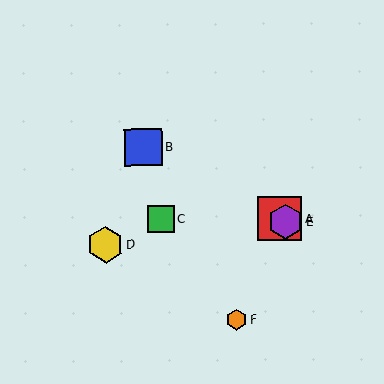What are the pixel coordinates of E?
Object E is at (286, 222).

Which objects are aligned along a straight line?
Objects A, B, E are aligned along a straight line.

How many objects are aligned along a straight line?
3 objects (A, B, E) are aligned along a straight line.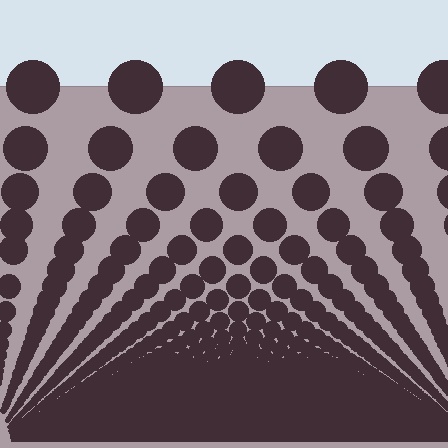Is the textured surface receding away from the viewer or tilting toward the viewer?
The surface appears to tilt toward the viewer. Texture elements get larger and sparser toward the top.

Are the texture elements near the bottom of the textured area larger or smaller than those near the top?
Smaller. The gradient is inverted — elements near the bottom are smaller and denser.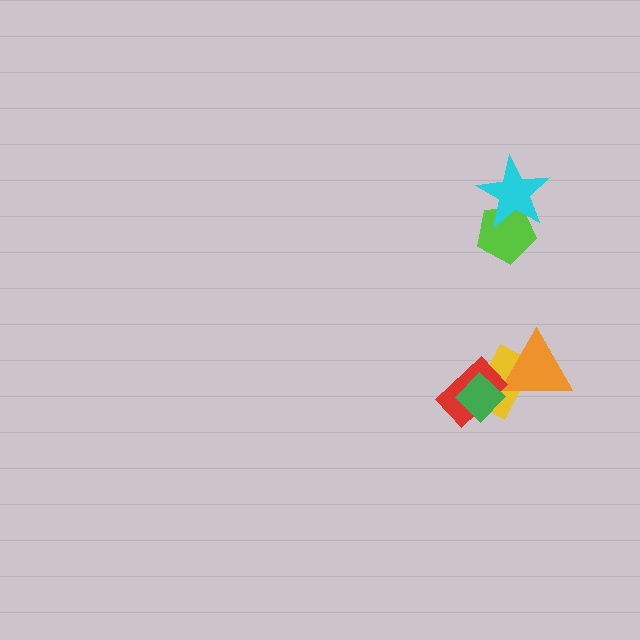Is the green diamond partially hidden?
No, no other shape covers it.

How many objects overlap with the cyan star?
1 object overlaps with the cyan star.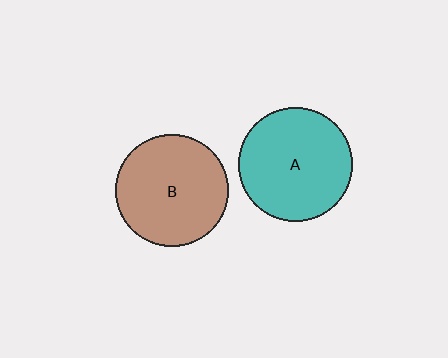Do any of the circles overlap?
No, none of the circles overlap.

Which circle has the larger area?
Circle A (teal).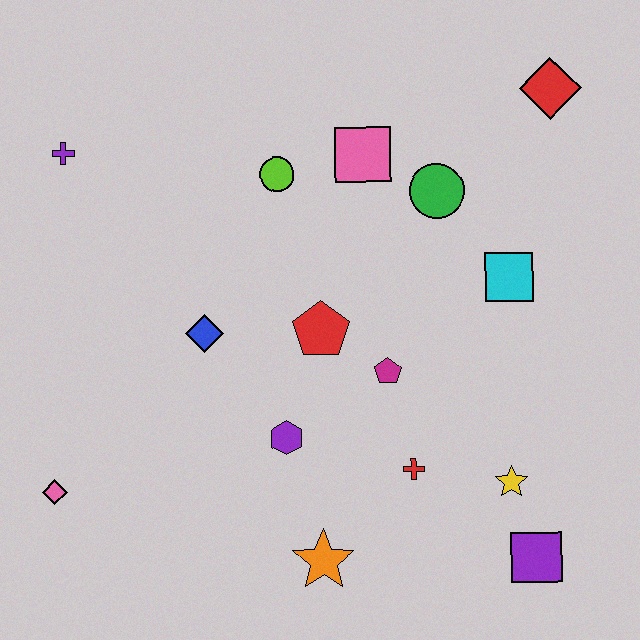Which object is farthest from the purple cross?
The purple square is farthest from the purple cross.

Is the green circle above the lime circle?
No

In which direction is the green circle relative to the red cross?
The green circle is above the red cross.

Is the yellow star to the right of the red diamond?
No